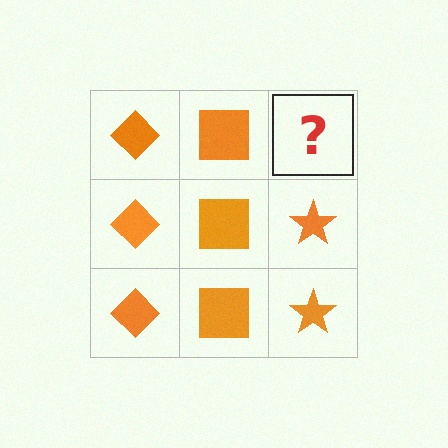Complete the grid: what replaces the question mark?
The question mark should be replaced with an orange star.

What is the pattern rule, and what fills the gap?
The rule is that each column has a consistent shape. The gap should be filled with an orange star.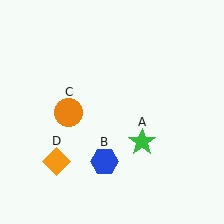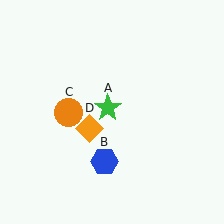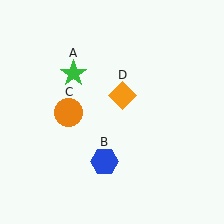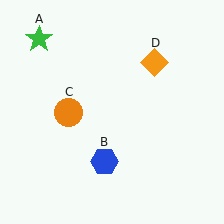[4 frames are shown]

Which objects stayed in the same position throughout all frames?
Blue hexagon (object B) and orange circle (object C) remained stationary.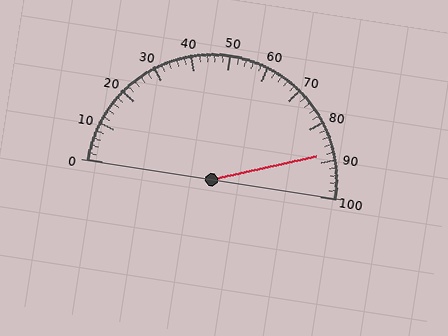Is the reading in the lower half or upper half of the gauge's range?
The reading is in the upper half of the range (0 to 100).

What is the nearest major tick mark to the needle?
The nearest major tick mark is 90.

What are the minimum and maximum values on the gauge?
The gauge ranges from 0 to 100.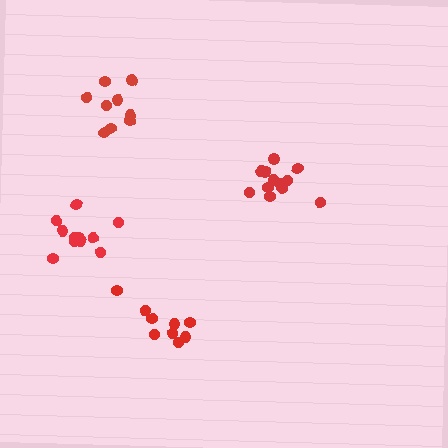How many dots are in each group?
Group 1: 12 dots, Group 2: 9 dots, Group 3: 9 dots, Group 4: 12 dots (42 total).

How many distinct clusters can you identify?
There are 4 distinct clusters.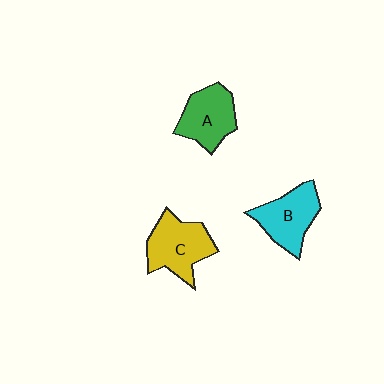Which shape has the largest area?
Shape C (yellow).